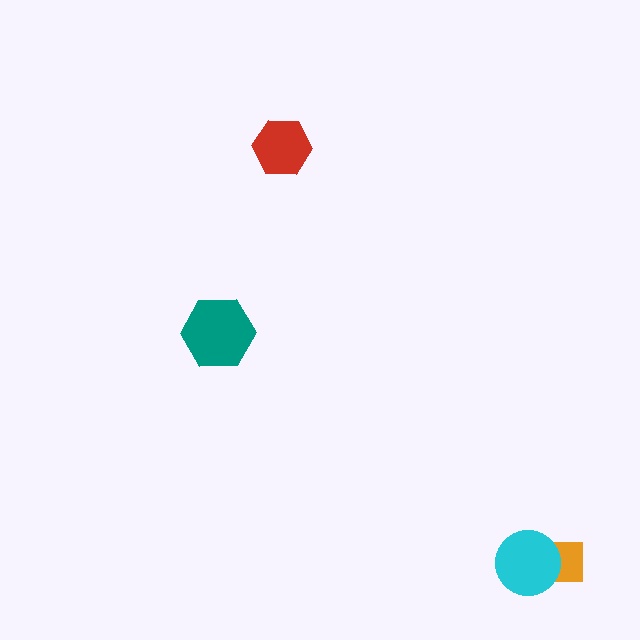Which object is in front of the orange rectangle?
The cyan circle is in front of the orange rectangle.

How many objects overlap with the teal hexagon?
0 objects overlap with the teal hexagon.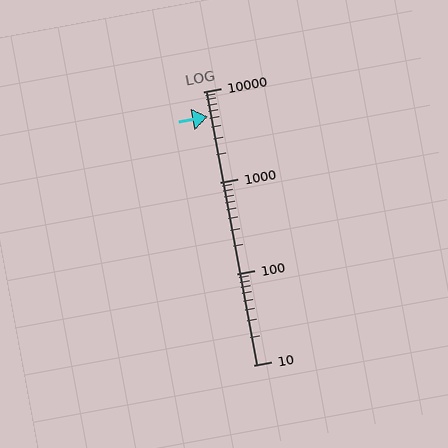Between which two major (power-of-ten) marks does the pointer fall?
The pointer is between 1000 and 10000.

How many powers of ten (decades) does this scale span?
The scale spans 3 decades, from 10 to 10000.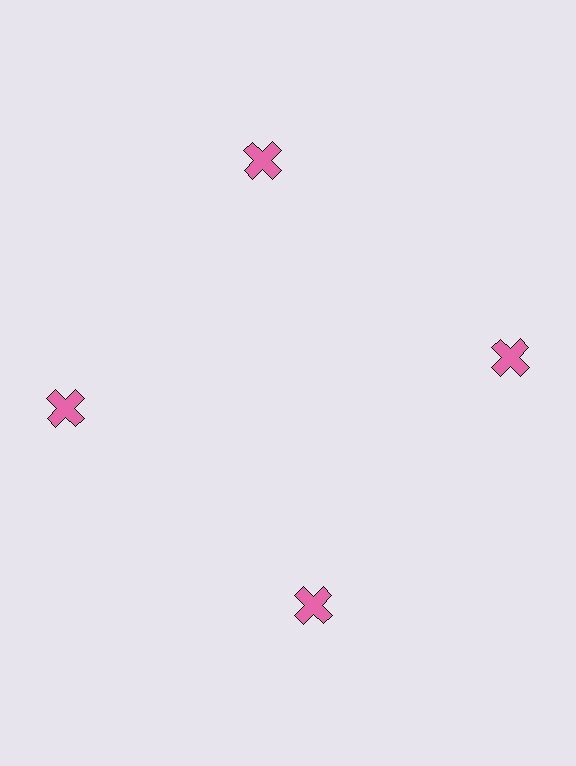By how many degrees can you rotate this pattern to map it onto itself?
The pattern maps onto itself every 90 degrees of rotation.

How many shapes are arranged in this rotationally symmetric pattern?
There are 4 shapes, arranged in 4 groups of 1.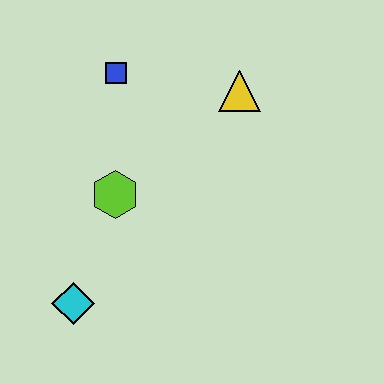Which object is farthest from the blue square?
The cyan diamond is farthest from the blue square.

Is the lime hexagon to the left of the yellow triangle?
Yes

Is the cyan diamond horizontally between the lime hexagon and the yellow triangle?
No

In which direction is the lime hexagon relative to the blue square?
The lime hexagon is below the blue square.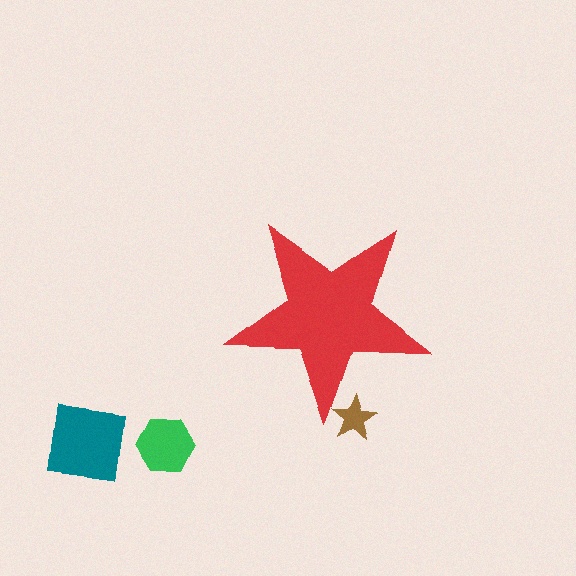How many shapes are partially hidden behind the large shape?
1 shape is partially hidden.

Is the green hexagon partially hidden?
No, the green hexagon is fully visible.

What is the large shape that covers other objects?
A red star.